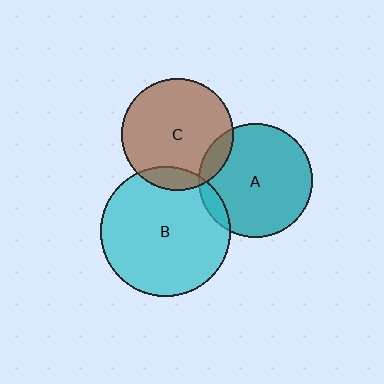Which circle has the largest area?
Circle B (cyan).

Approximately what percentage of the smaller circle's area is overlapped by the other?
Approximately 10%.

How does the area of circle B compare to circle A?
Approximately 1.3 times.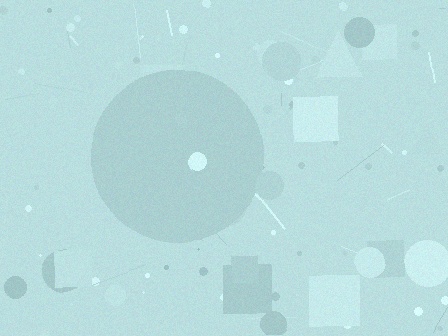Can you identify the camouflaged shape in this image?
The camouflaged shape is a circle.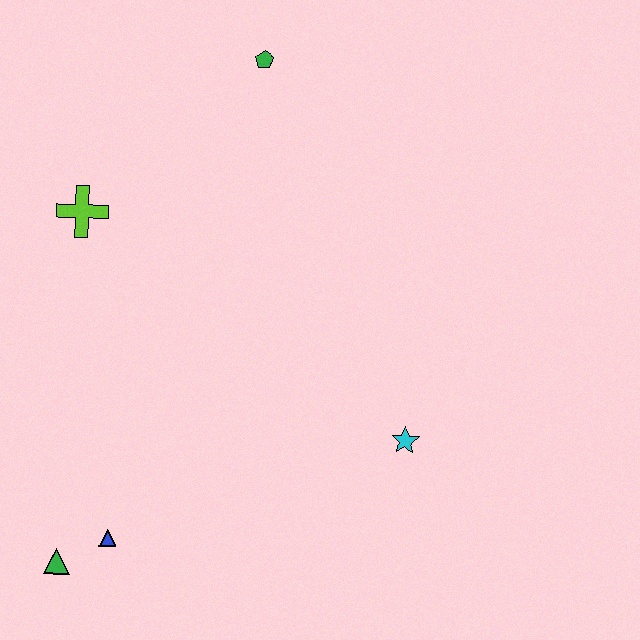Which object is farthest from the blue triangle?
The green pentagon is farthest from the blue triangle.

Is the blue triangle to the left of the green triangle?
No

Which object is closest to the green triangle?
The blue triangle is closest to the green triangle.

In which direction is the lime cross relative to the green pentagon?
The lime cross is to the left of the green pentagon.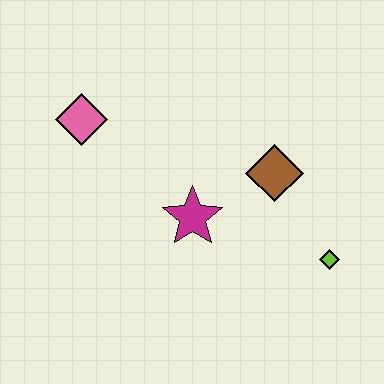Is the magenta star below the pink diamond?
Yes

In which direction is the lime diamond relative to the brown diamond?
The lime diamond is below the brown diamond.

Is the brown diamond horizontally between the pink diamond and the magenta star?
No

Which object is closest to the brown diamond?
The magenta star is closest to the brown diamond.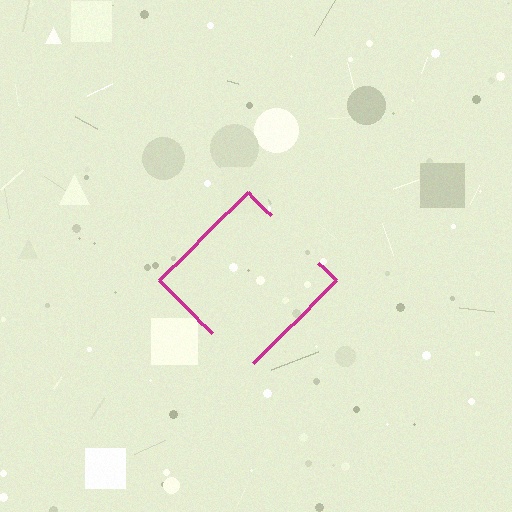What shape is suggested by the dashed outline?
The dashed outline suggests a diamond.